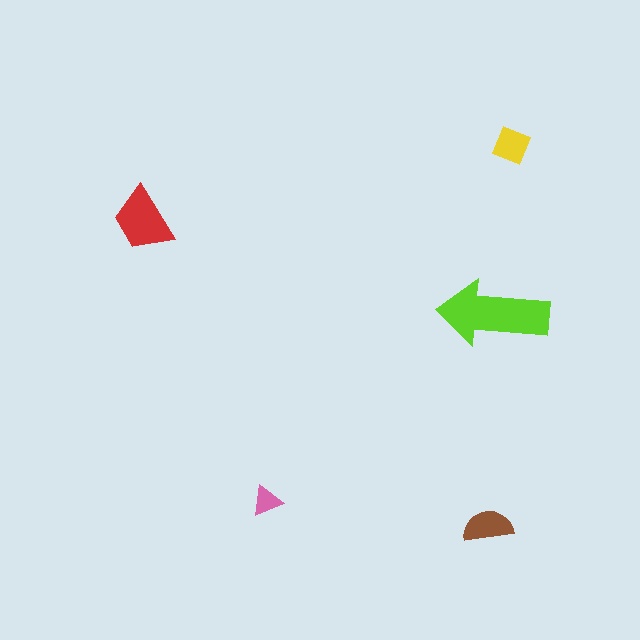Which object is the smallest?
The pink triangle.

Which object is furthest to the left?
The red trapezoid is leftmost.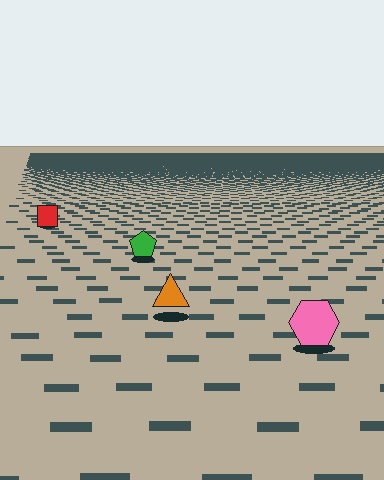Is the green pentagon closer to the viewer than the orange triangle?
No. The orange triangle is closer — you can tell from the texture gradient: the ground texture is coarser near it.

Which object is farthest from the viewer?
The red square is farthest from the viewer. It appears smaller and the ground texture around it is denser.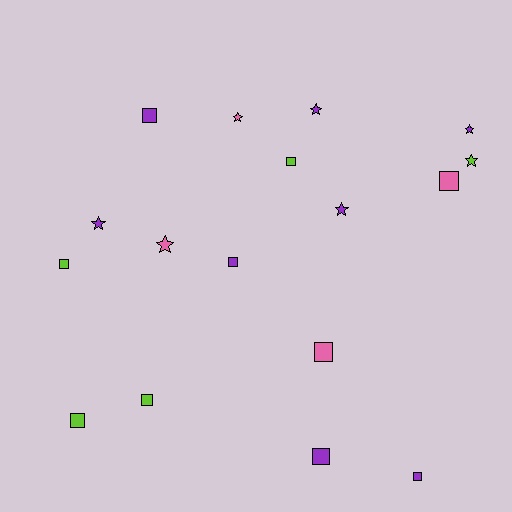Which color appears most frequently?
Purple, with 8 objects.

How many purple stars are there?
There are 4 purple stars.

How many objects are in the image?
There are 17 objects.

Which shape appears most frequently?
Square, with 10 objects.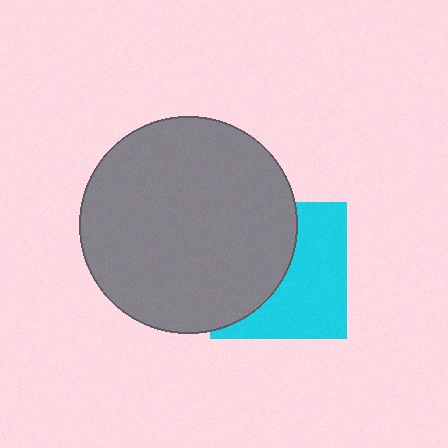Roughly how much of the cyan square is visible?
About half of it is visible (roughly 52%).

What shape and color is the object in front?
The object in front is a gray circle.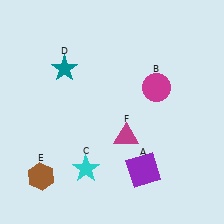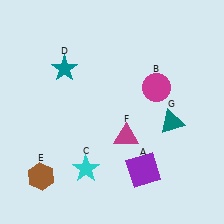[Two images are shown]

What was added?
A teal triangle (G) was added in Image 2.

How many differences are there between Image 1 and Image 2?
There is 1 difference between the two images.